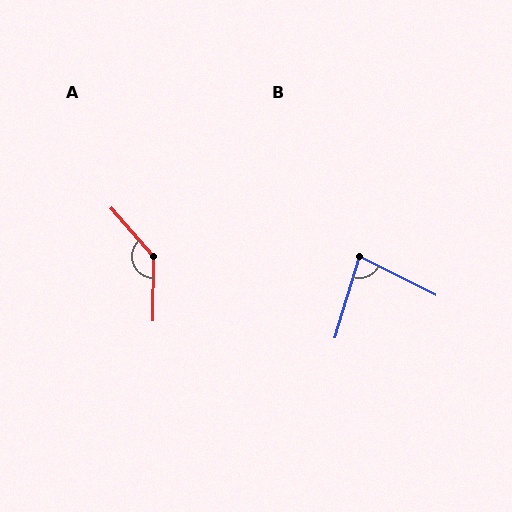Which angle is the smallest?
B, at approximately 80 degrees.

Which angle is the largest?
A, at approximately 138 degrees.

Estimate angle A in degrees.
Approximately 138 degrees.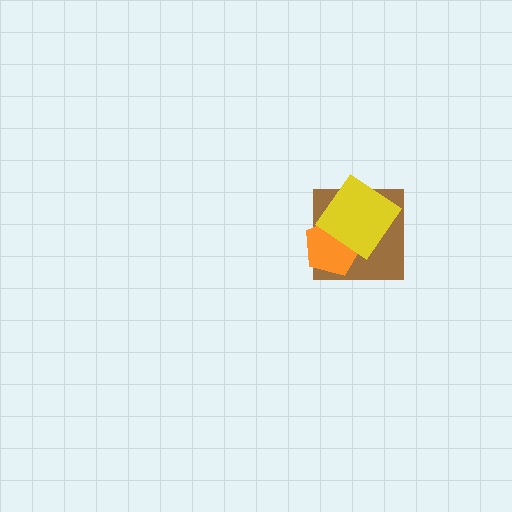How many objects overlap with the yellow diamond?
2 objects overlap with the yellow diamond.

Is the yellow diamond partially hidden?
No, no other shape covers it.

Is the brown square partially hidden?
Yes, it is partially covered by another shape.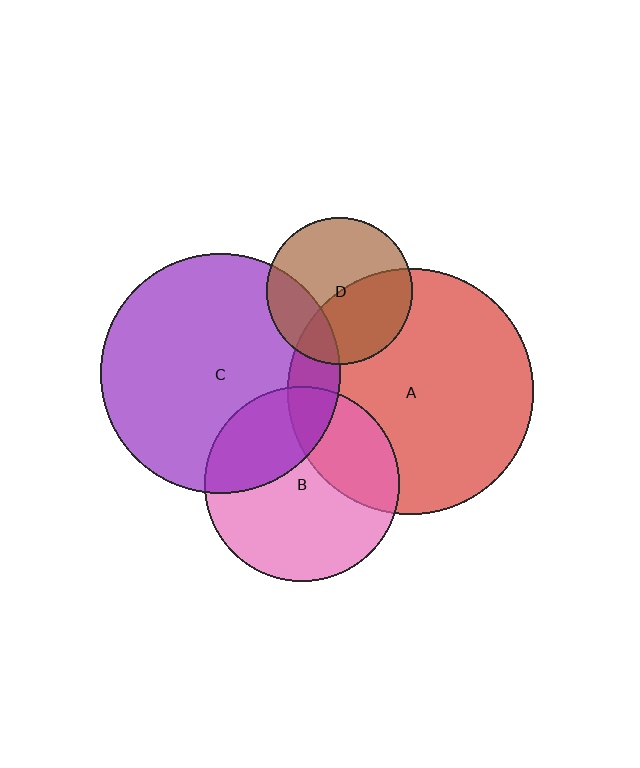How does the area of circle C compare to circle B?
Approximately 1.5 times.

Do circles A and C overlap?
Yes.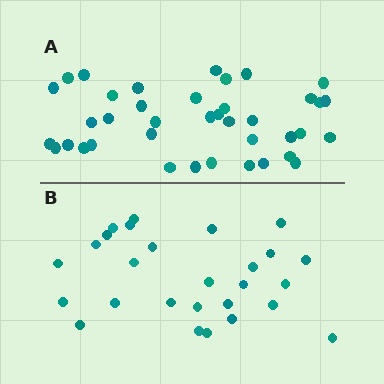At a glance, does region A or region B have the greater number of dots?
Region A (the top region) has more dots.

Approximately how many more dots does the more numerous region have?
Region A has roughly 12 or so more dots than region B.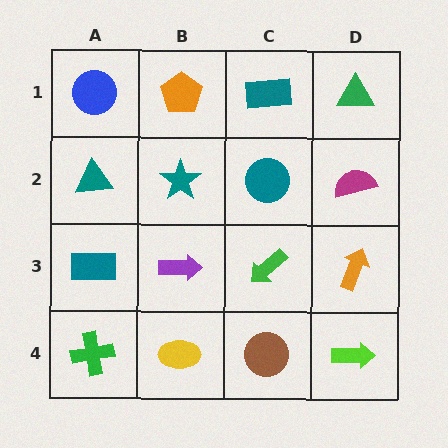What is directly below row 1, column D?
A magenta semicircle.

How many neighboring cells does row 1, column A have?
2.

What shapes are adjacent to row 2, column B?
An orange pentagon (row 1, column B), a purple arrow (row 3, column B), a teal triangle (row 2, column A), a teal circle (row 2, column C).